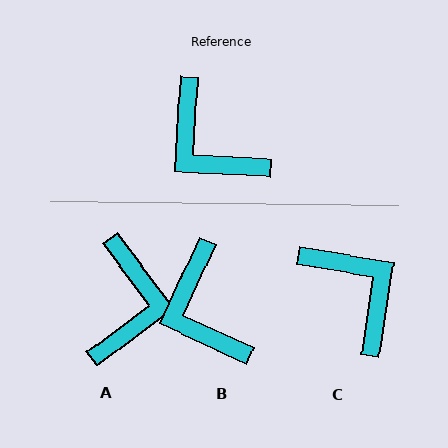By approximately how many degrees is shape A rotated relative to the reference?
Approximately 130 degrees counter-clockwise.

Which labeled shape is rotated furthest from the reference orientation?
C, about 174 degrees away.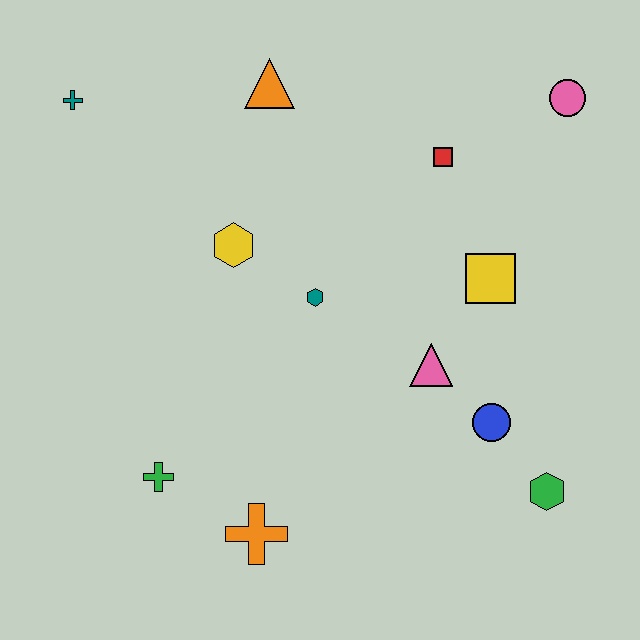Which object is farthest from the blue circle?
The teal cross is farthest from the blue circle.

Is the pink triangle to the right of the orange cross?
Yes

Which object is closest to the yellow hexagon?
The teal hexagon is closest to the yellow hexagon.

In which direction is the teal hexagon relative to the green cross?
The teal hexagon is above the green cross.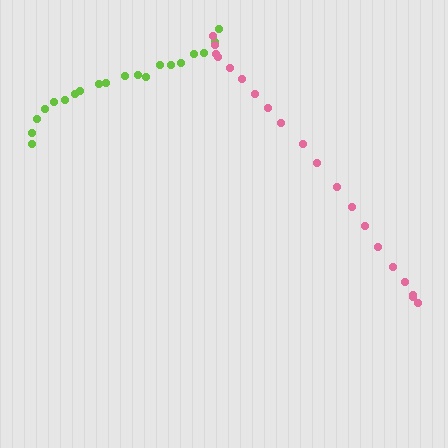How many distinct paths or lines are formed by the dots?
There are 2 distinct paths.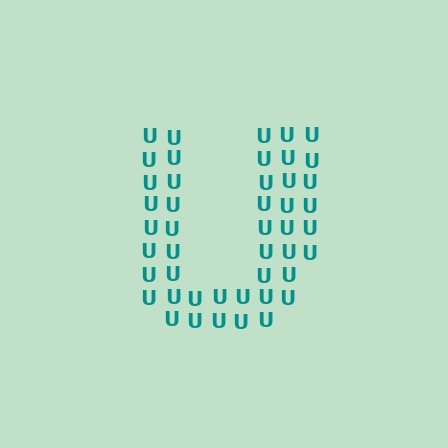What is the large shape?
The large shape is the letter U.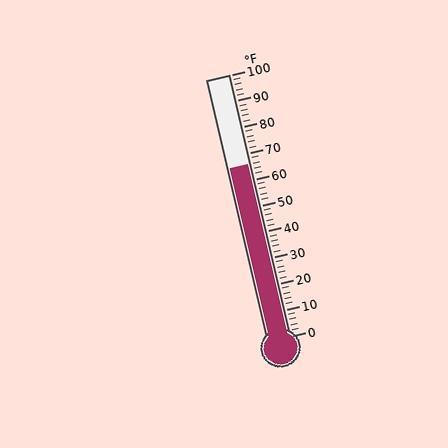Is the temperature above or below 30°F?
The temperature is above 30°F.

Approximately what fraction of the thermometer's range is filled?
The thermometer is filled to approximately 65% of its range.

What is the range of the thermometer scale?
The thermometer scale ranges from 0°F to 100°F.